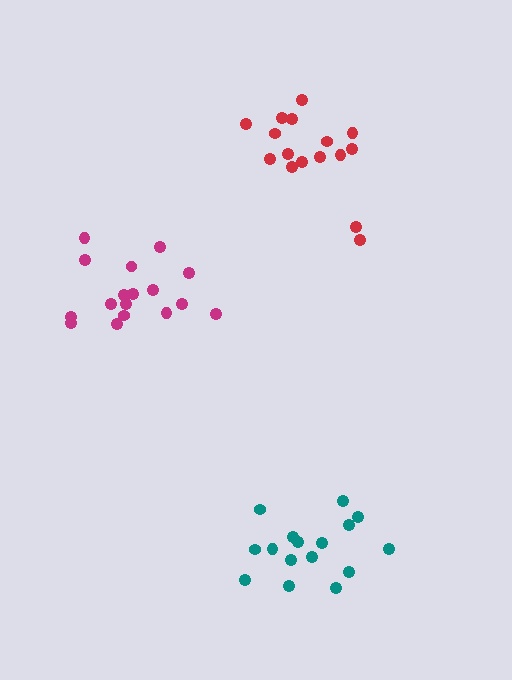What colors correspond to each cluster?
The clusters are colored: teal, magenta, red.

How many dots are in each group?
Group 1: 16 dots, Group 2: 17 dots, Group 3: 16 dots (49 total).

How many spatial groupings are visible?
There are 3 spatial groupings.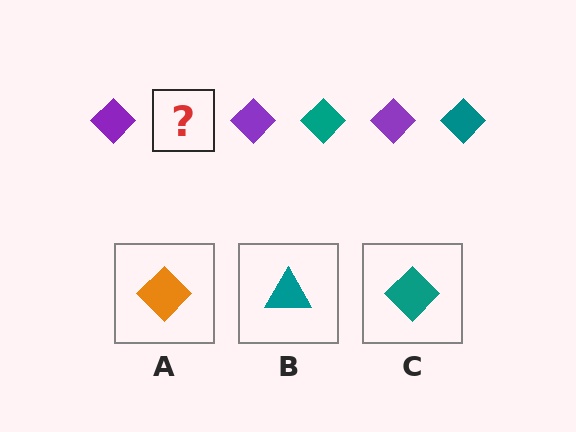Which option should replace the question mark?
Option C.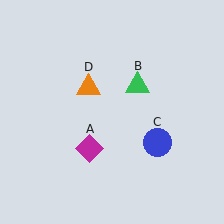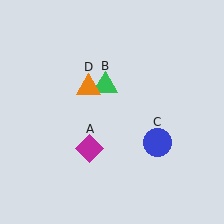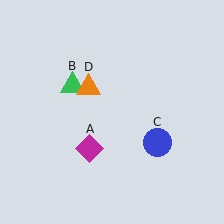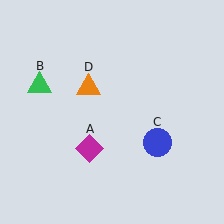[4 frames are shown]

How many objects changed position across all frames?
1 object changed position: green triangle (object B).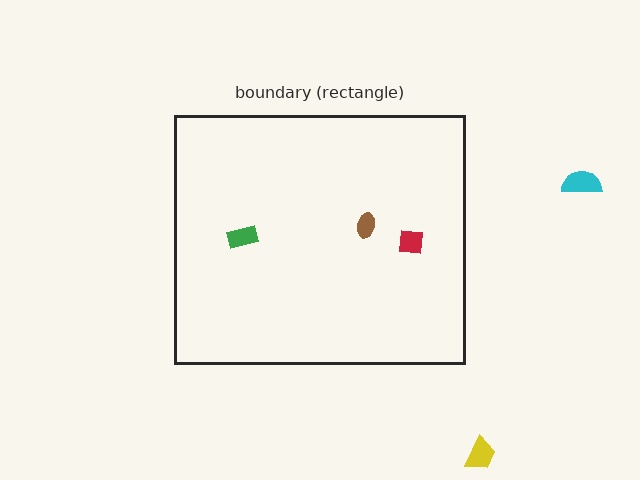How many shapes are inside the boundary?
3 inside, 2 outside.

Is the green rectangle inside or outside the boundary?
Inside.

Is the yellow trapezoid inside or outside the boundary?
Outside.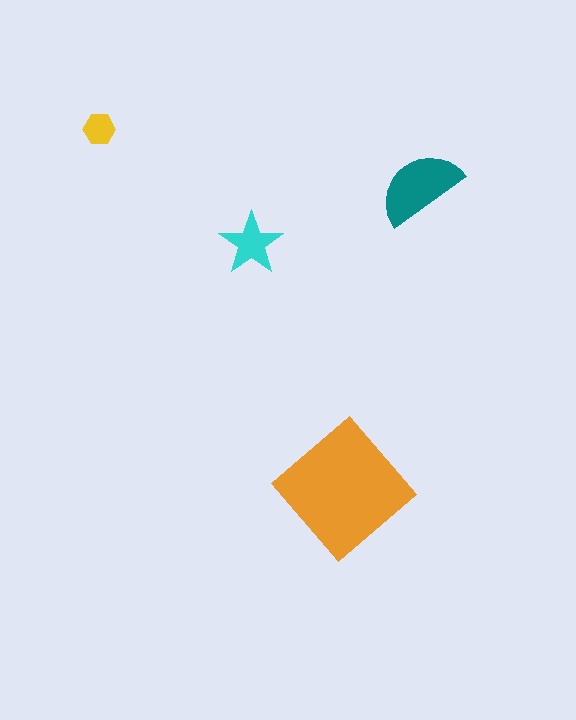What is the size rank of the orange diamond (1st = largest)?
1st.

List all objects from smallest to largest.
The yellow hexagon, the cyan star, the teal semicircle, the orange diamond.